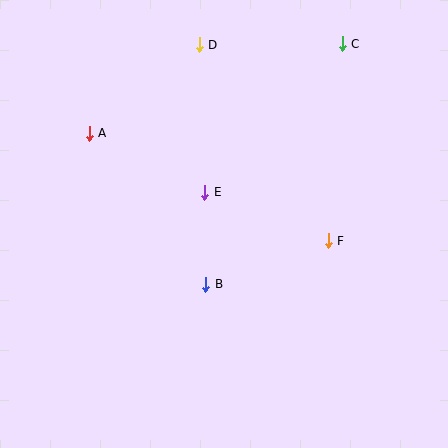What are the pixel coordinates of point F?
Point F is at (328, 241).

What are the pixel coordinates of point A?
Point A is at (89, 133).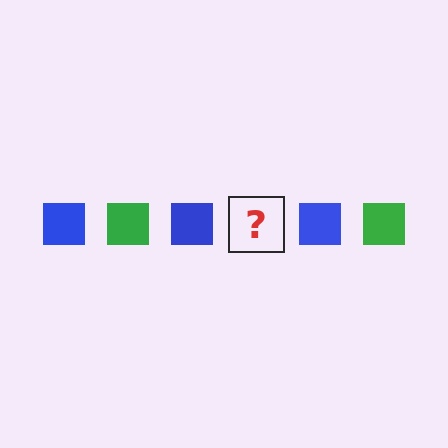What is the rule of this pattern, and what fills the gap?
The rule is that the pattern cycles through blue, green squares. The gap should be filled with a green square.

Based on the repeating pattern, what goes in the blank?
The blank should be a green square.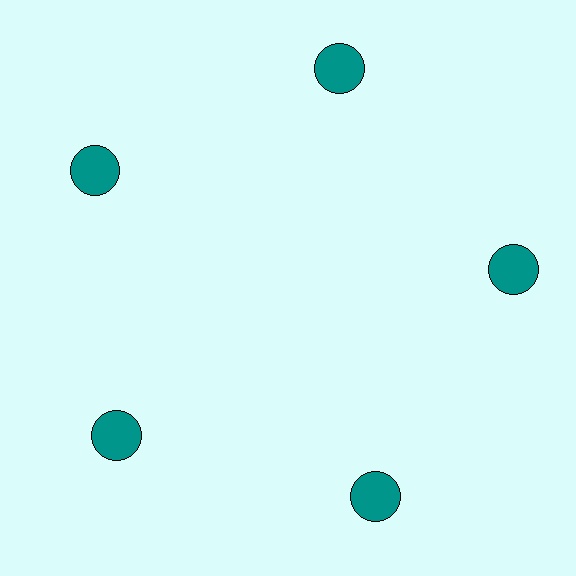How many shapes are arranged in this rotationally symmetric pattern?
There are 5 shapes, arranged in 5 groups of 1.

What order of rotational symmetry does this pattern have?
This pattern has 5-fold rotational symmetry.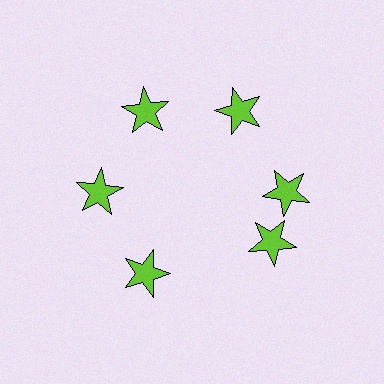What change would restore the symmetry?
The symmetry would be restored by rotating it back into even spacing with its neighbors so that all 6 stars sit at equal angles and equal distance from the center.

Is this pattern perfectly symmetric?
No. The 6 lime stars are arranged in a ring, but one element near the 5 o'clock position is rotated out of alignment along the ring, breaking the 6-fold rotational symmetry.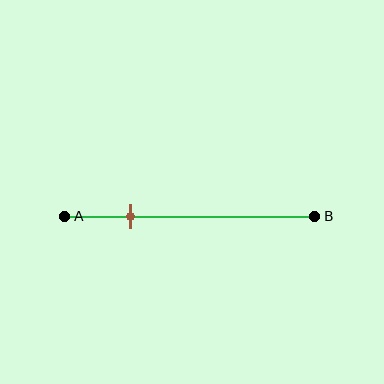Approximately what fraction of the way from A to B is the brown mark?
The brown mark is approximately 25% of the way from A to B.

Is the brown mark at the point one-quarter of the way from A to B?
Yes, the mark is approximately at the one-quarter point.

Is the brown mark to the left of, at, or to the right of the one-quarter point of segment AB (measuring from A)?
The brown mark is approximately at the one-quarter point of segment AB.